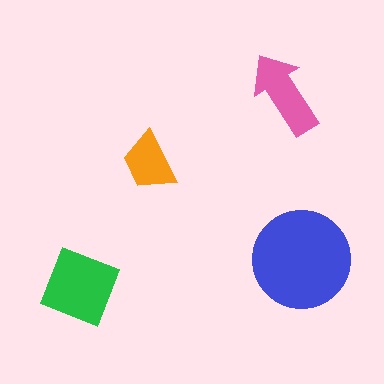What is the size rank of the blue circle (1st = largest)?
1st.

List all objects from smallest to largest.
The orange trapezoid, the pink arrow, the green diamond, the blue circle.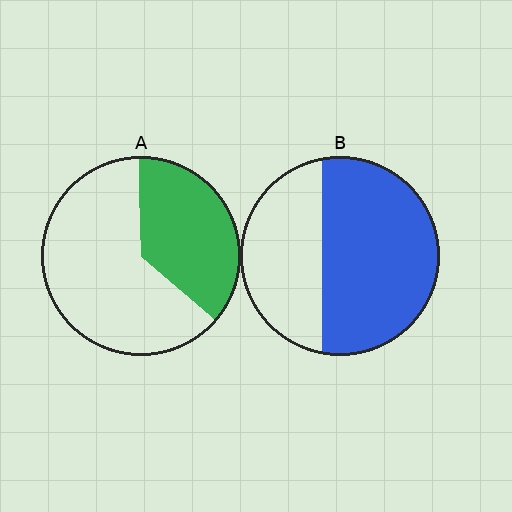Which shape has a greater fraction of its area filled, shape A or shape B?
Shape B.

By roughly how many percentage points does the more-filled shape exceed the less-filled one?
By roughly 25 percentage points (B over A).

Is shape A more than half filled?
No.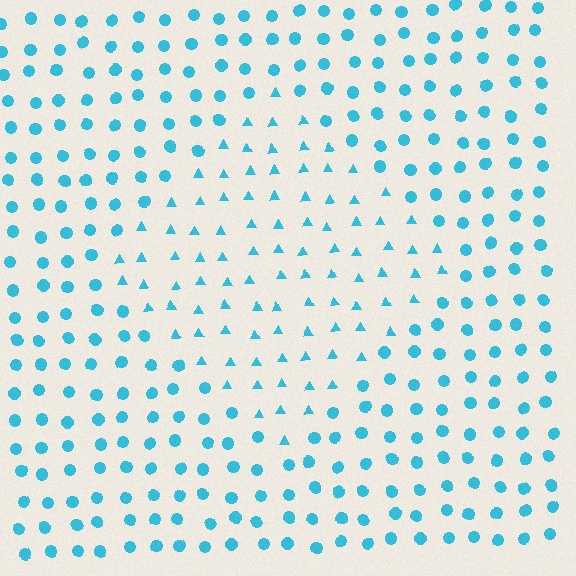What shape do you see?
I see a diamond.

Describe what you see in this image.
The image is filled with small cyan elements arranged in a uniform grid. A diamond-shaped region contains triangles, while the surrounding area contains circles. The boundary is defined purely by the change in element shape.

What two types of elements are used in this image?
The image uses triangles inside the diamond region and circles outside it.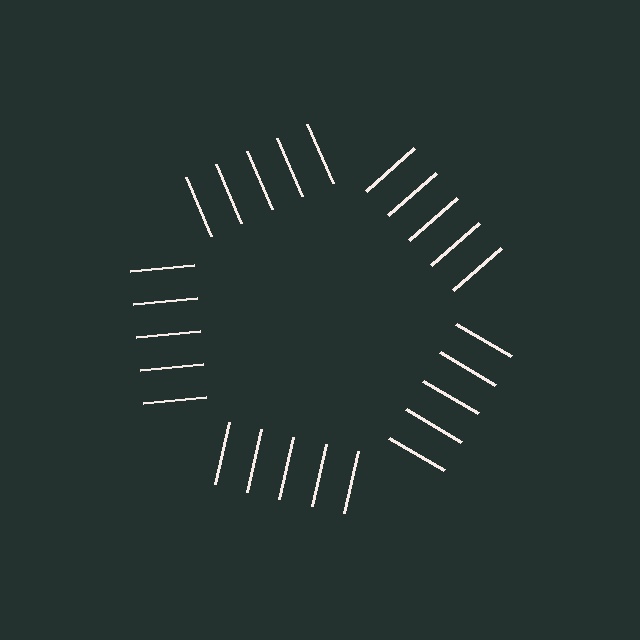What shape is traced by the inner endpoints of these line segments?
An illusory pentagon — the line segments terminate on its edges but no continuous stroke is drawn.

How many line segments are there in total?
25 — 5 along each of the 5 edges.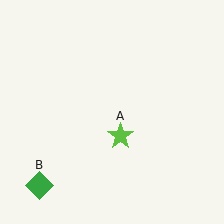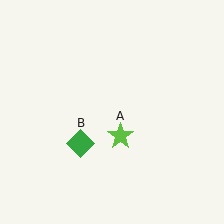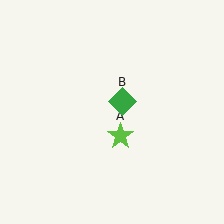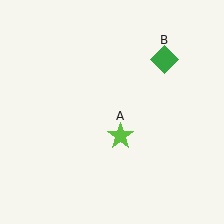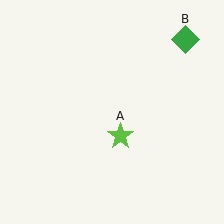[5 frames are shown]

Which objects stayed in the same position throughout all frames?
Lime star (object A) remained stationary.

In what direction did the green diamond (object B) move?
The green diamond (object B) moved up and to the right.